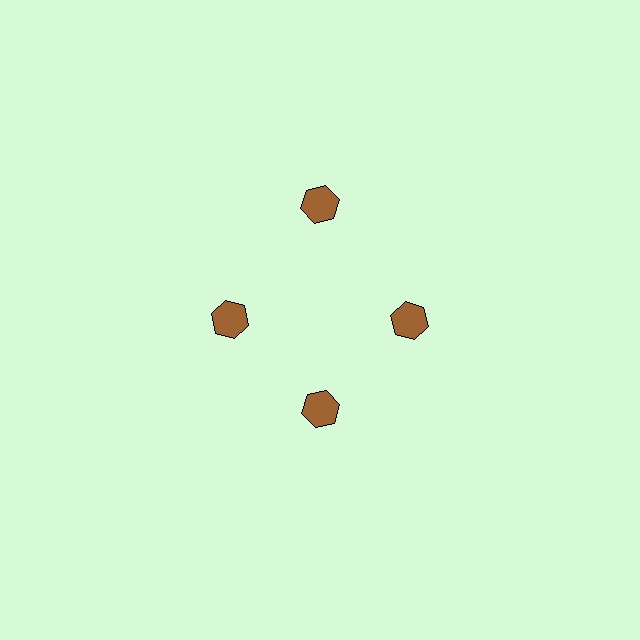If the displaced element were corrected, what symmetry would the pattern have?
It would have 4-fold rotational symmetry — the pattern would map onto itself every 90 degrees.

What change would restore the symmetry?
The symmetry would be restored by moving it inward, back onto the ring so that all 4 hexagons sit at equal angles and equal distance from the center.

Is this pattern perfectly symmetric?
No. The 4 brown hexagons are arranged in a ring, but one element near the 12 o'clock position is pushed outward from the center, breaking the 4-fold rotational symmetry.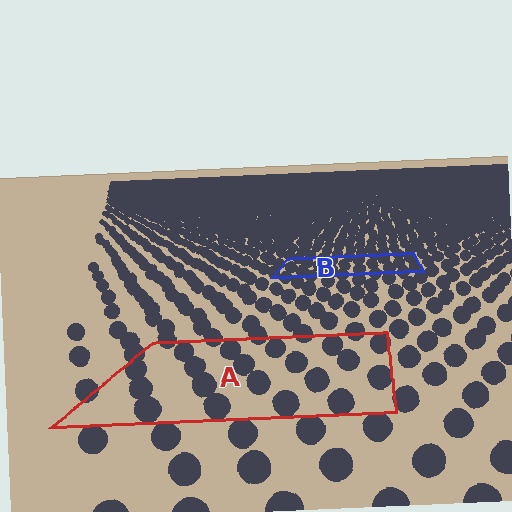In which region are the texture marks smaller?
The texture marks are smaller in region B, because it is farther away.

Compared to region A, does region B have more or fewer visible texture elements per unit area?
Region B has more texture elements per unit area — they are packed more densely because it is farther away.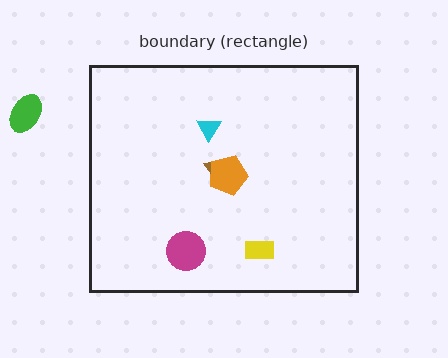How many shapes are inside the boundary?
5 inside, 1 outside.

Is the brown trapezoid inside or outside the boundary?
Inside.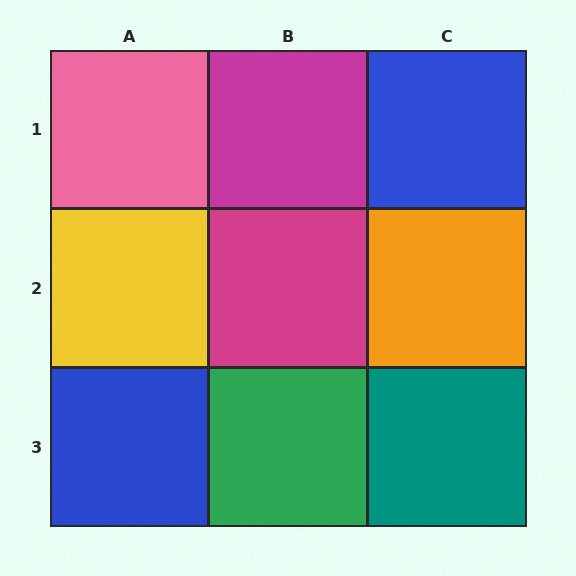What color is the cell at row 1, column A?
Pink.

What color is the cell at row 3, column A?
Blue.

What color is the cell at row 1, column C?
Blue.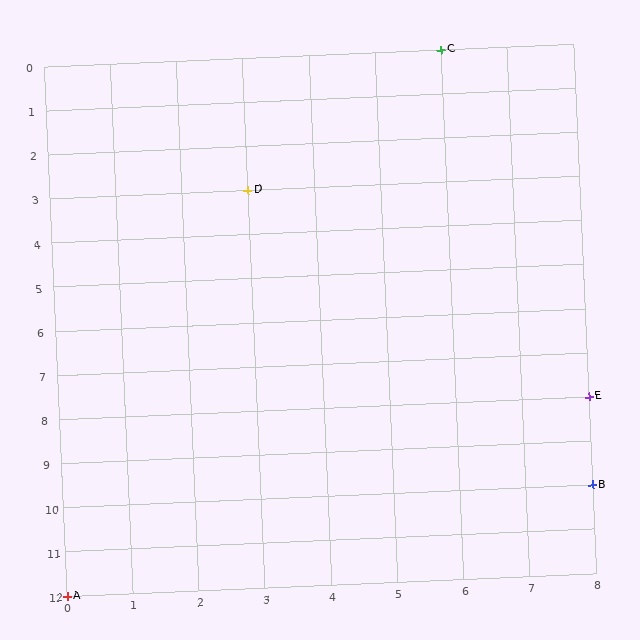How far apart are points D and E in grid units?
Points D and E are 5 columns and 5 rows apart (about 7.1 grid units diagonally).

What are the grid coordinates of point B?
Point B is at grid coordinates (8, 10).